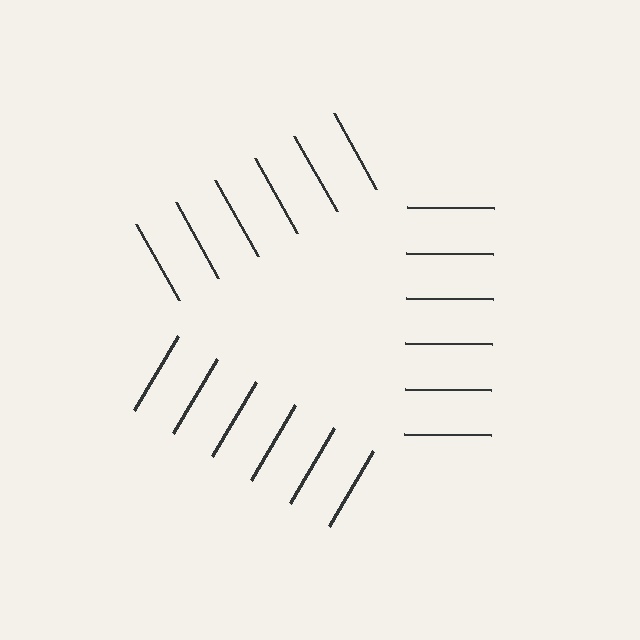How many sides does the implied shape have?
3 sides — the line-ends trace a triangle.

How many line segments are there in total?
18 — 6 along each of the 3 edges.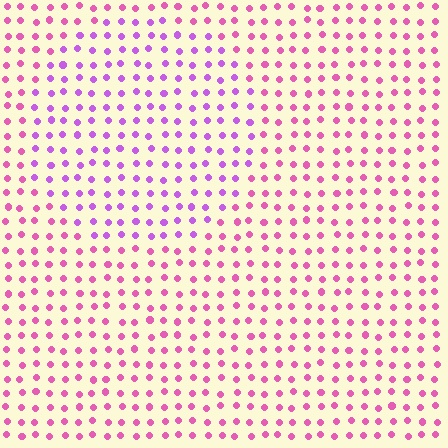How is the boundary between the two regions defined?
The boundary is defined purely by a slight shift in hue (about 35 degrees). Spacing, size, and orientation are identical on both sides.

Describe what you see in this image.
The image is filled with small pink elements in a uniform arrangement. A circle-shaped region is visible where the elements are tinted to a slightly different hue, forming a subtle color boundary.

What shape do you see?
I see a circle.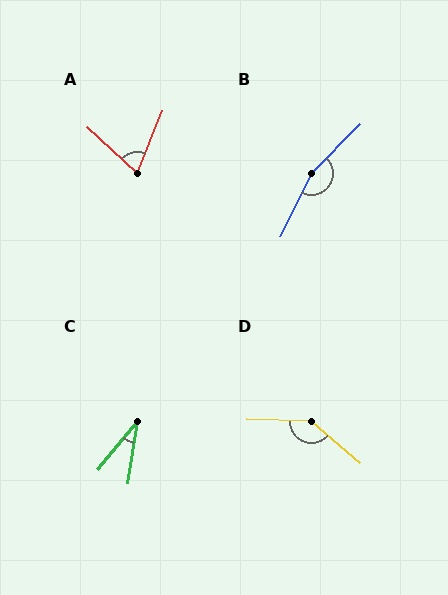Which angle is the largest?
B, at approximately 163 degrees.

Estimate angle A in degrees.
Approximately 69 degrees.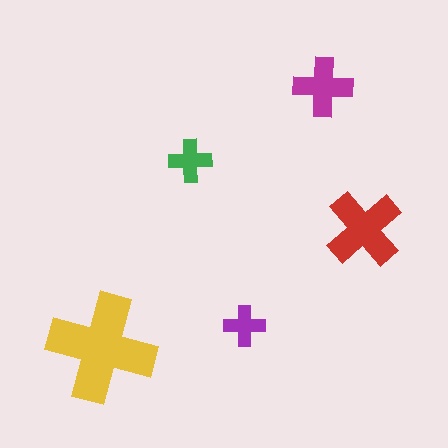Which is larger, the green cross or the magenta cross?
The magenta one.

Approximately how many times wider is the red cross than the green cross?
About 2 times wider.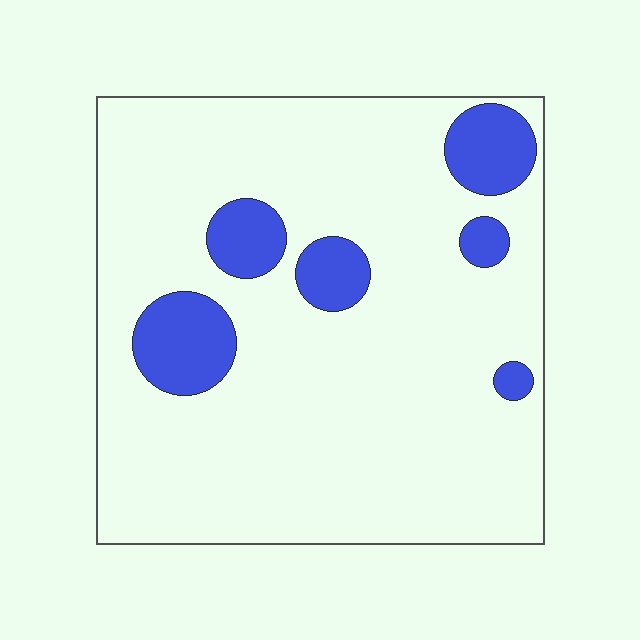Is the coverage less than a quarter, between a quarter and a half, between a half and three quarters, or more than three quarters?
Less than a quarter.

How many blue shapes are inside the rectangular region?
6.